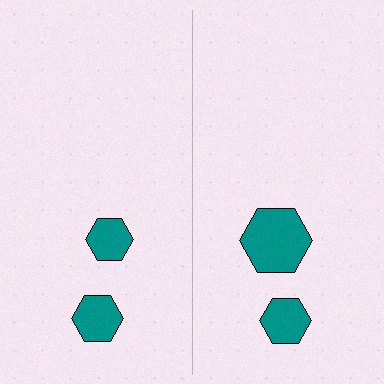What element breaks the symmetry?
The teal hexagon on the right side has a different size than its mirror counterpart.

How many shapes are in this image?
There are 4 shapes in this image.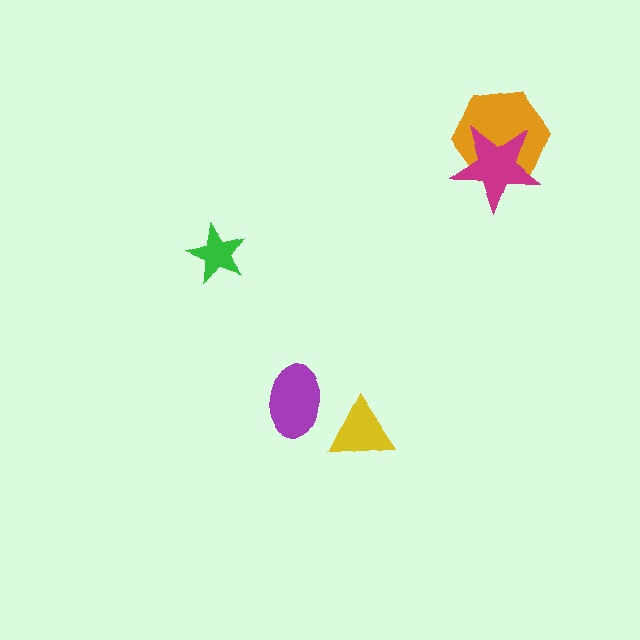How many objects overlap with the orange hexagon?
1 object overlaps with the orange hexagon.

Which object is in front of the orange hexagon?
The magenta star is in front of the orange hexagon.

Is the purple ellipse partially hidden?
No, no other shape covers it.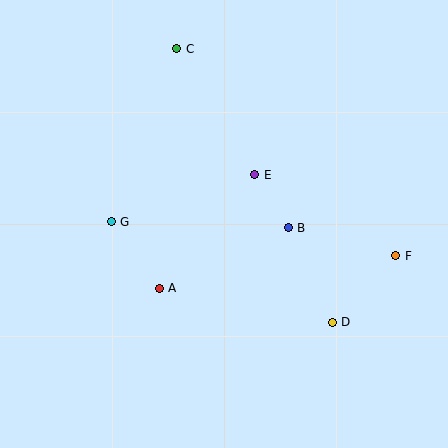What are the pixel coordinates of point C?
Point C is at (177, 49).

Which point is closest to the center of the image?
Point E at (255, 175) is closest to the center.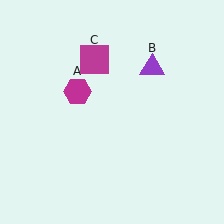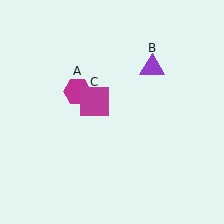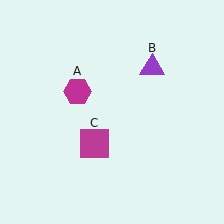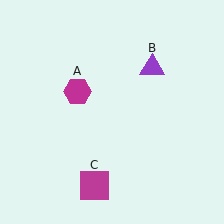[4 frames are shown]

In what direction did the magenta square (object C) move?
The magenta square (object C) moved down.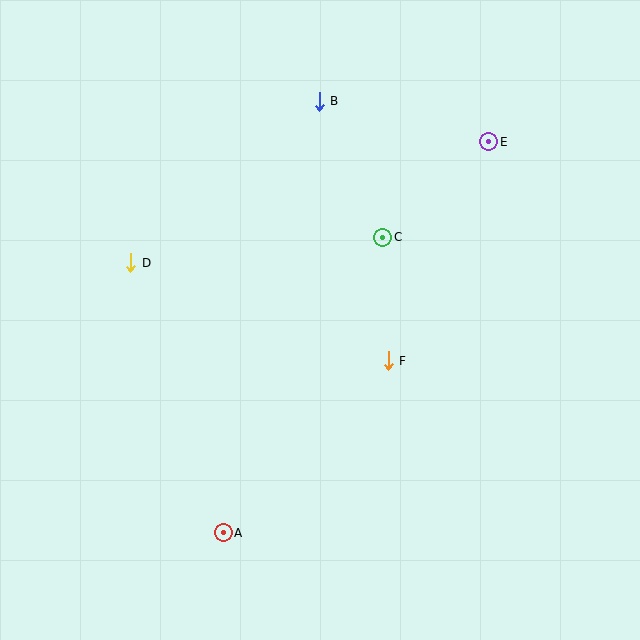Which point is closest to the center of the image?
Point F at (388, 361) is closest to the center.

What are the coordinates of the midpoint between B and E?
The midpoint between B and E is at (404, 122).